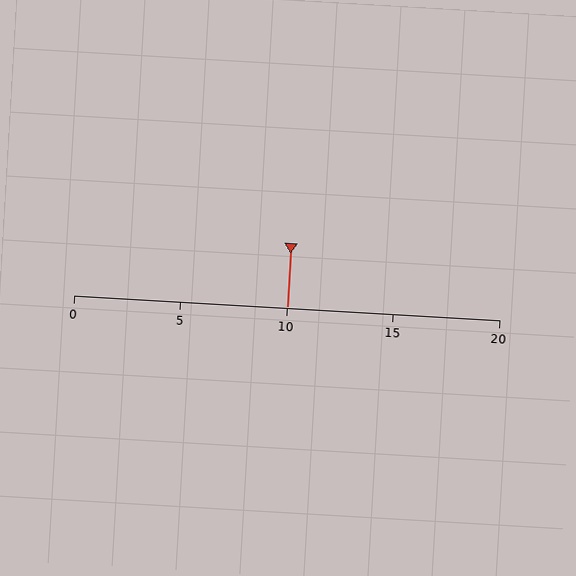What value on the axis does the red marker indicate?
The marker indicates approximately 10.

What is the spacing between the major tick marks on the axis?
The major ticks are spaced 5 apart.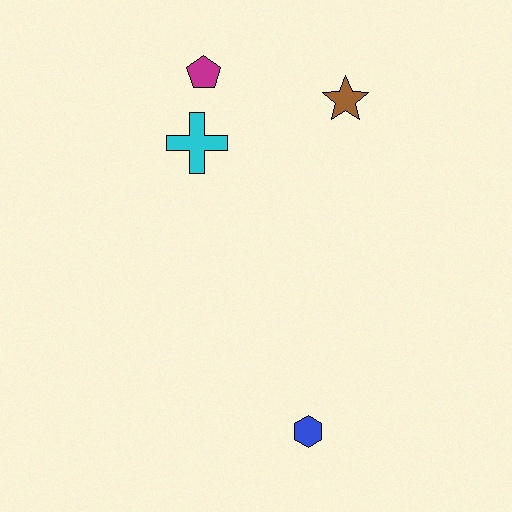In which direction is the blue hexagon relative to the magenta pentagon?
The blue hexagon is below the magenta pentagon.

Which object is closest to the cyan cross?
The magenta pentagon is closest to the cyan cross.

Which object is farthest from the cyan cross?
The blue hexagon is farthest from the cyan cross.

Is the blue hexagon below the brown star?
Yes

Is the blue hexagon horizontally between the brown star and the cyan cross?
Yes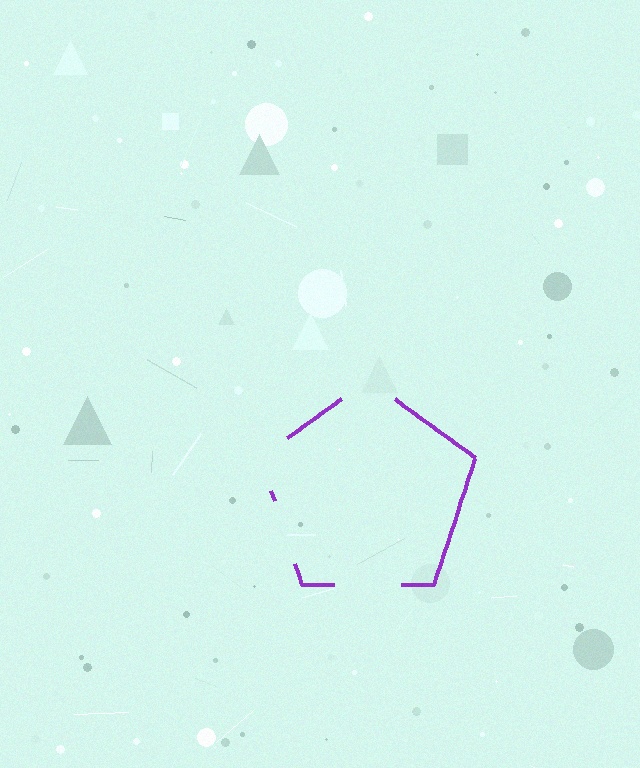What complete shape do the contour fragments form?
The contour fragments form a pentagon.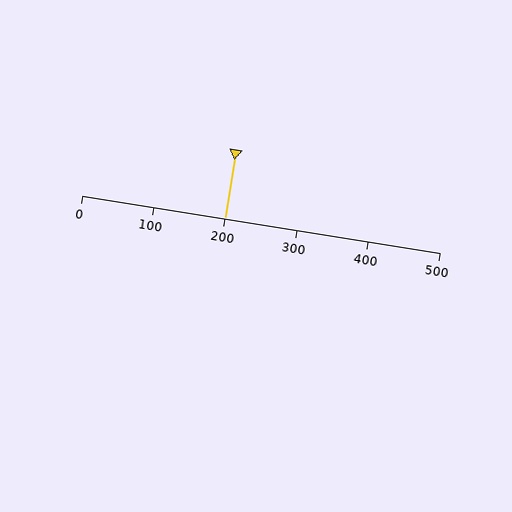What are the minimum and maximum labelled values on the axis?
The axis runs from 0 to 500.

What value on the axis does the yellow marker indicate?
The marker indicates approximately 200.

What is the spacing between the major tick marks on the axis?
The major ticks are spaced 100 apart.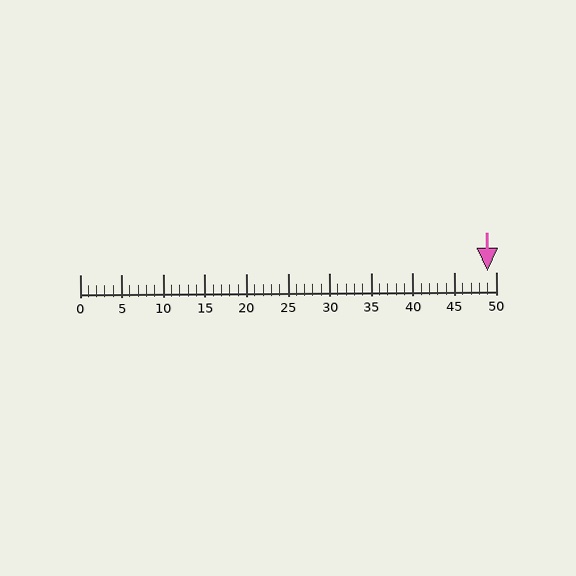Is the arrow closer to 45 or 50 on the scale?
The arrow is closer to 50.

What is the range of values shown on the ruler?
The ruler shows values from 0 to 50.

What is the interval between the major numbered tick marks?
The major tick marks are spaced 5 units apart.